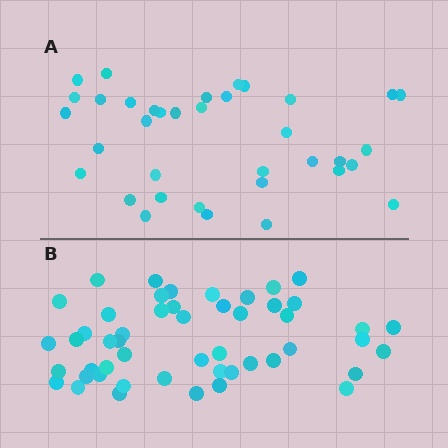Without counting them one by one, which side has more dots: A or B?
Region B (the bottom region) has more dots.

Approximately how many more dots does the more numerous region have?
Region B has approximately 15 more dots than region A.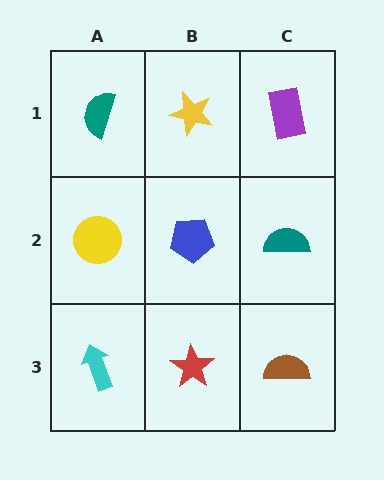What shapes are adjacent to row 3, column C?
A teal semicircle (row 2, column C), a red star (row 3, column B).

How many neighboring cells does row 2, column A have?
3.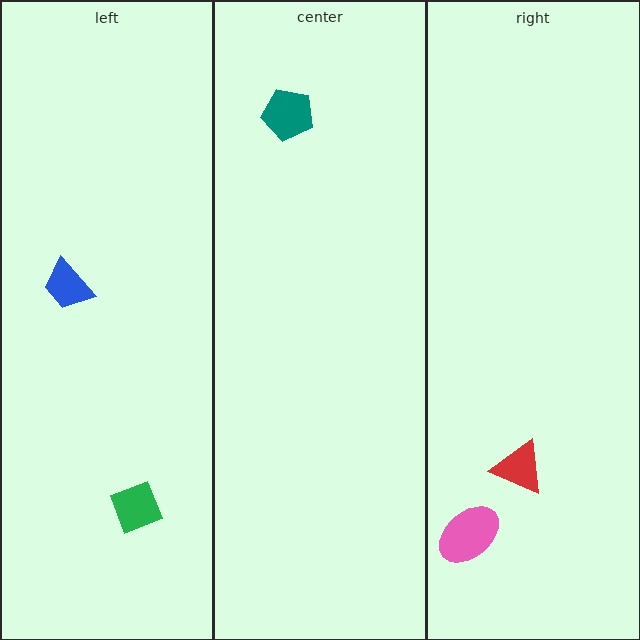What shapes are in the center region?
The teal pentagon.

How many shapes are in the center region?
1.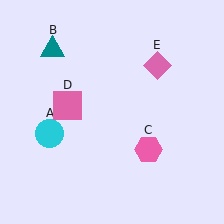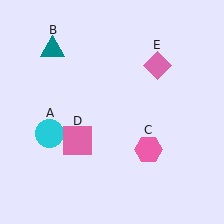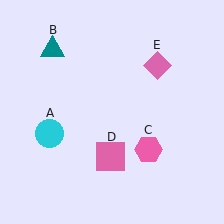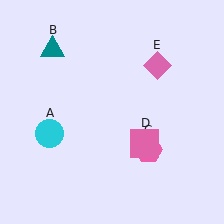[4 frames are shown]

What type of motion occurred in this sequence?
The pink square (object D) rotated counterclockwise around the center of the scene.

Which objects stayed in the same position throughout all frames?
Cyan circle (object A) and teal triangle (object B) and pink hexagon (object C) and pink diamond (object E) remained stationary.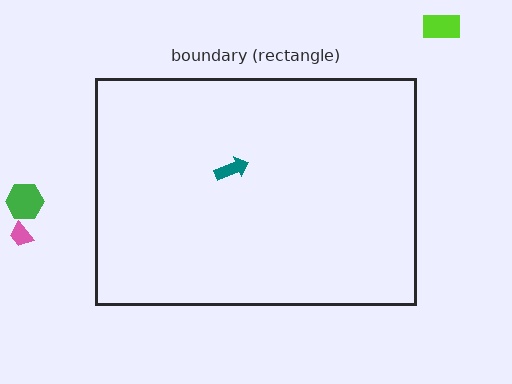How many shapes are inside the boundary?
1 inside, 3 outside.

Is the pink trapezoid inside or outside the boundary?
Outside.